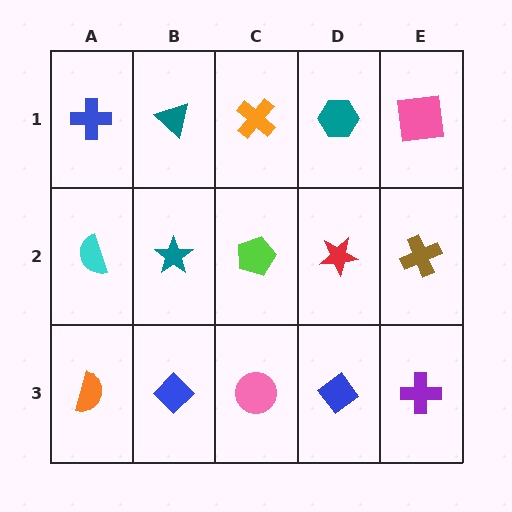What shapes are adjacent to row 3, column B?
A teal star (row 2, column B), an orange semicircle (row 3, column A), a pink circle (row 3, column C).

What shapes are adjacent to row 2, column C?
An orange cross (row 1, column C), a pink circle (row 3, column C), a teal star (row 2, column B), a red star (row 2, column D).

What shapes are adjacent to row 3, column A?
A cyan semicircle (row 2, column A), a blue diamond (row 3, column B).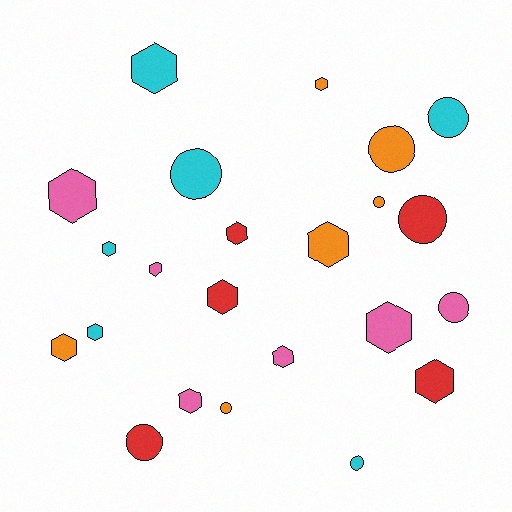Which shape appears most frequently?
Hexagon, with 14 objects.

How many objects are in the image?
There are 23 objects.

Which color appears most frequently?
Pink, with 6 objects.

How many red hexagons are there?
There are 3 red hexagons.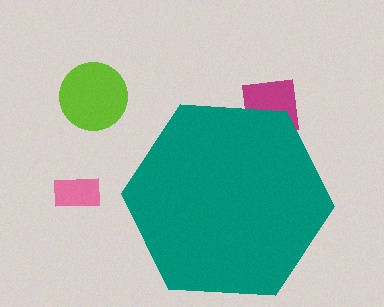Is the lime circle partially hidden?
No, the lime circle is fully visible.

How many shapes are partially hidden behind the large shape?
1 shape is partially hidden.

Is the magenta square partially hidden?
Yes, the magenta square is partially hidden behind the teal hexagon.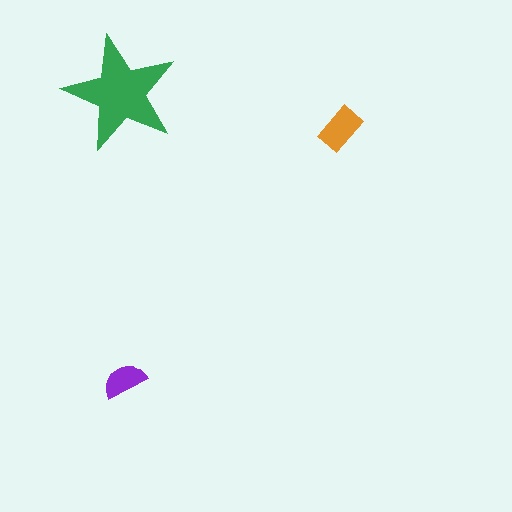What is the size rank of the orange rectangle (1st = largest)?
2nd.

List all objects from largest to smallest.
The green star, the orange rectangle, the purple semicircle.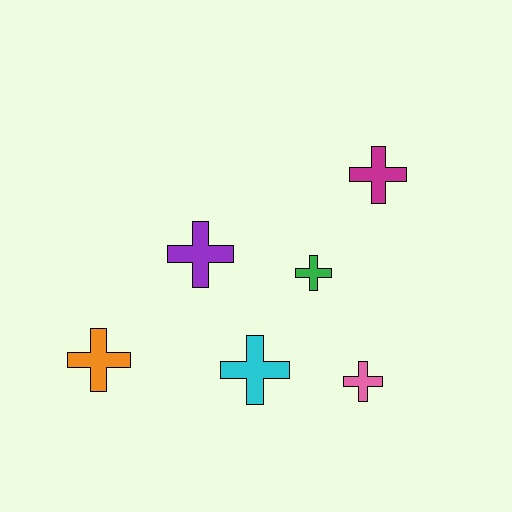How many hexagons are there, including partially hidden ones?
There are no hexagons.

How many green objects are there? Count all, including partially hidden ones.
There is 1 green object.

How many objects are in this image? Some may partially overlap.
There are 6 objects.